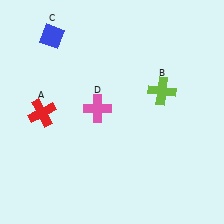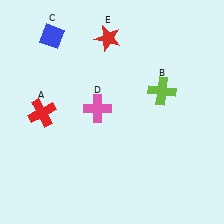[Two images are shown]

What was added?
A red star (E) was added in Image 2.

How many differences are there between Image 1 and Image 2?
There is 1 difference between the two images.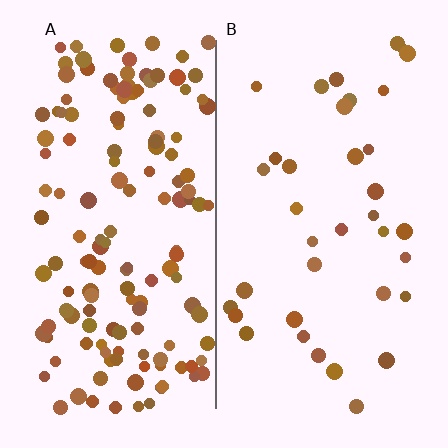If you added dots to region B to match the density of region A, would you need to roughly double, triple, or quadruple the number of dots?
Approximately quadruple.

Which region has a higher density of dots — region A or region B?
A (the left).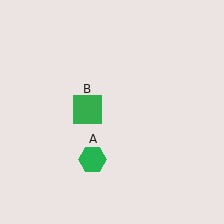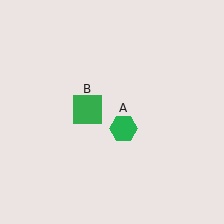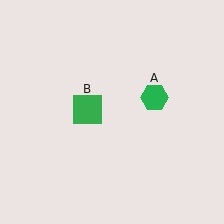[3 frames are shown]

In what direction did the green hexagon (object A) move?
The green hexagon (object A) moved up and to the right.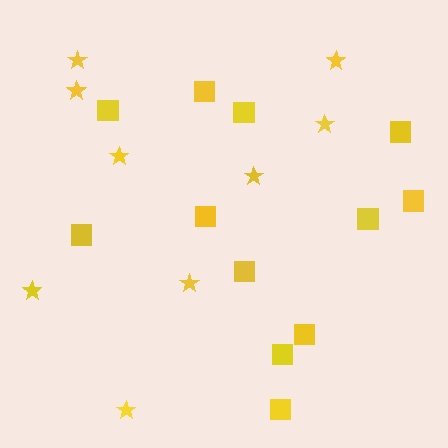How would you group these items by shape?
There are 2 groups: one group of stars (9) and one group of squares (12).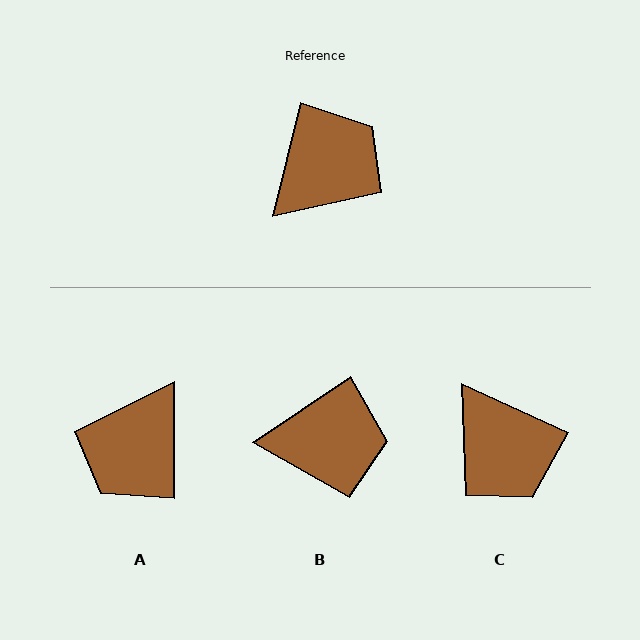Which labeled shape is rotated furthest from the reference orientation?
A, about 166 degrees away.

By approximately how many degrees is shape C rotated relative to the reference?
Approximately 101 degrees clockwise.